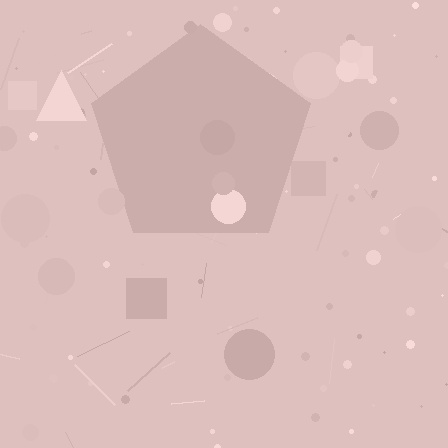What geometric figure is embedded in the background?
A pentagon is embedded in the background.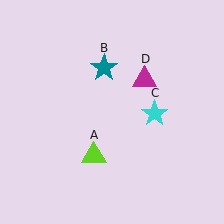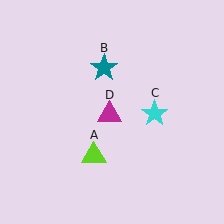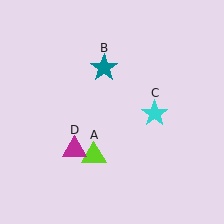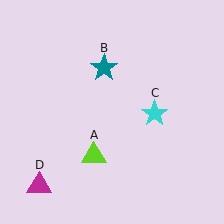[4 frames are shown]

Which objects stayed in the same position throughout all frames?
Lime triangle (object A) and teal star (object B) and cyan star (object C) remained stationary.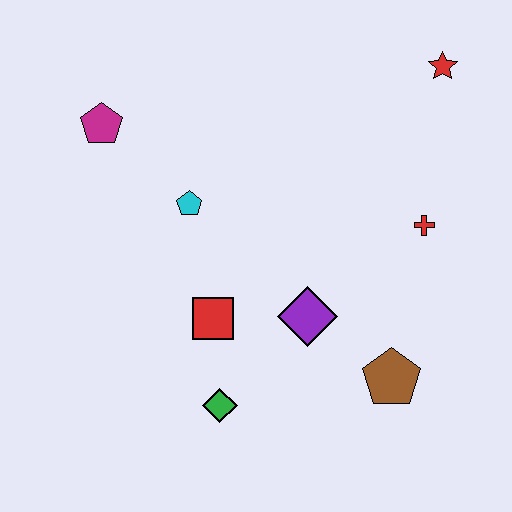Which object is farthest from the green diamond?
The red star is farthest from the green diamond.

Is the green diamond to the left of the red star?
Yes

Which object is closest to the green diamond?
The red square is closest to the green diamond.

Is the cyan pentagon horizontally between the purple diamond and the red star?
No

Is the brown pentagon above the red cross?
No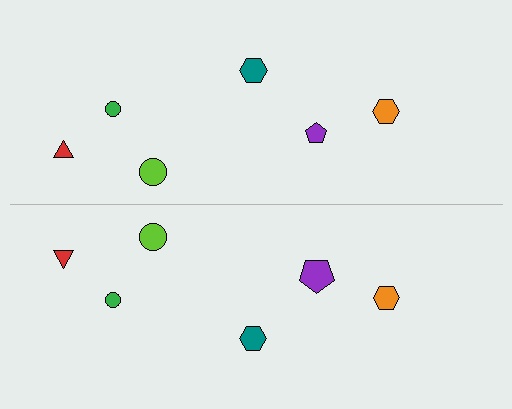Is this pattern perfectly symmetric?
No, the pattern is not perfectly symmetric. The purple pentagon on the bottom side has a different size than its mirror counterpart.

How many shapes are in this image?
There are 12 shapes in this image.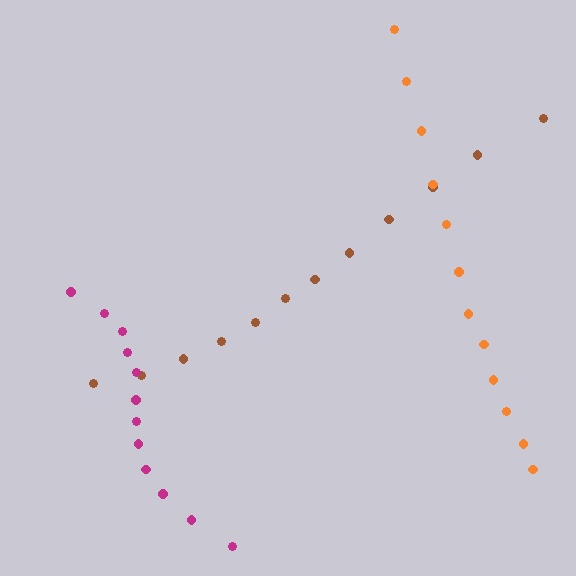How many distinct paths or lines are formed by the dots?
There are 3 distinct paths.